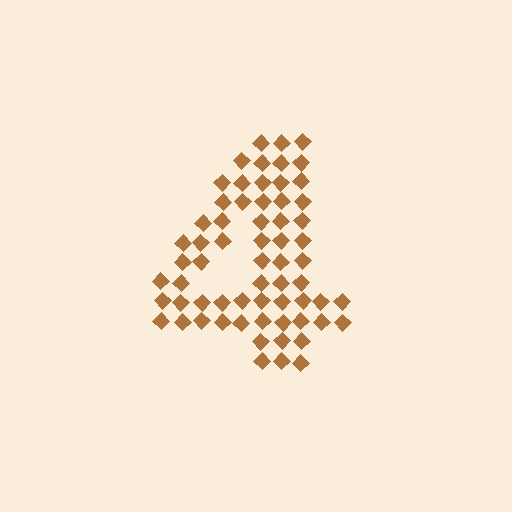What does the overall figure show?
The overall figure shows the digit 4.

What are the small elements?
The small elements are diamonds.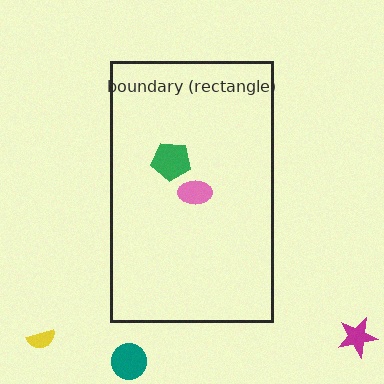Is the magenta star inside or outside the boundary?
Outside.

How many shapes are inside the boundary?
2 inside, 3 outside.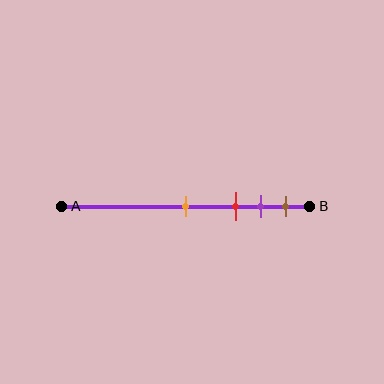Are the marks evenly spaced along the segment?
No, the marks are not evenly spaced.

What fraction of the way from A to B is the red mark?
The red mark is approximately 70% (0.7) of the way from A to B.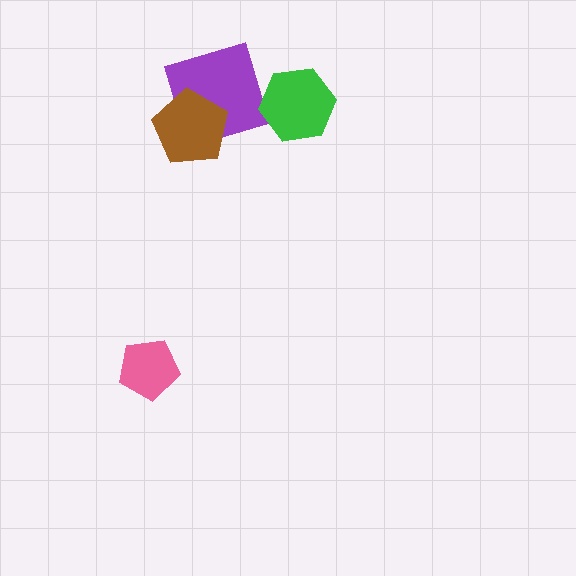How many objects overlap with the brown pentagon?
1 object overlaps with the brown pentagon.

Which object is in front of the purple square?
The brown pentagon is in front of the purple square.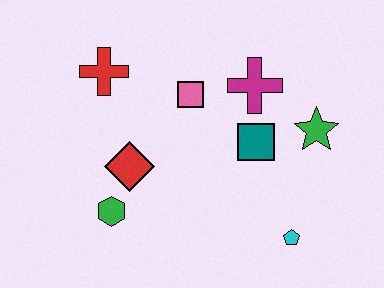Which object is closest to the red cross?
The pink square is closest to the red cross.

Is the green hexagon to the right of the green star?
No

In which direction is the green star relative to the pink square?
The green star is to the right of the pink square.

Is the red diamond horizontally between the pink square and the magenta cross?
No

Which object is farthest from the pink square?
The cyan pentagon is farthest from the pink square.